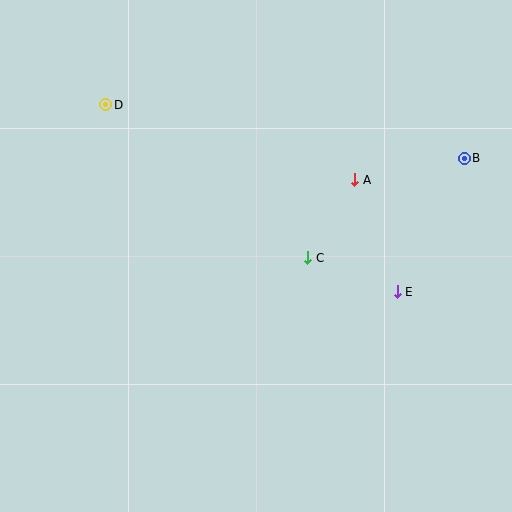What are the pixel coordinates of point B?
Point B is at (464, 158).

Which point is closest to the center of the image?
Point C at (308, 258) is closest to the center.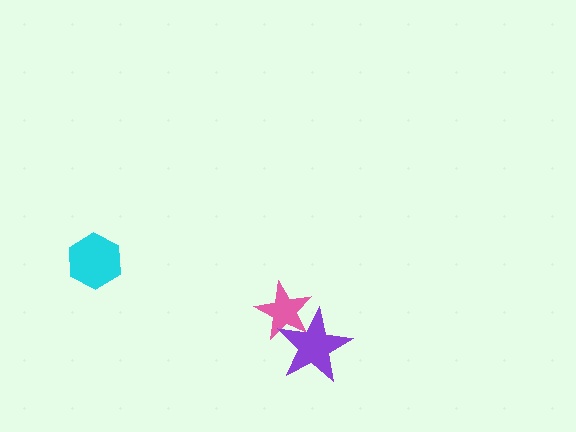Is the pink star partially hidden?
Yes, it is partially covered by another shape.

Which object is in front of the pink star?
The purple star is in front of the pink star.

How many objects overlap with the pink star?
1 object overlaps with the pink star.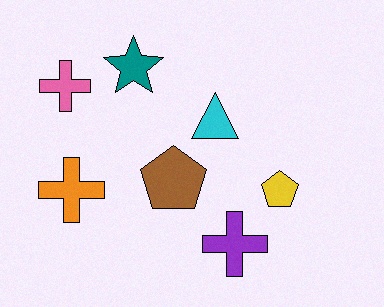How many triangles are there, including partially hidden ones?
There is 1 triangle.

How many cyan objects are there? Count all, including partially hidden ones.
There is 1 cyan object.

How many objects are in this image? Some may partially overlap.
There are 7 objects.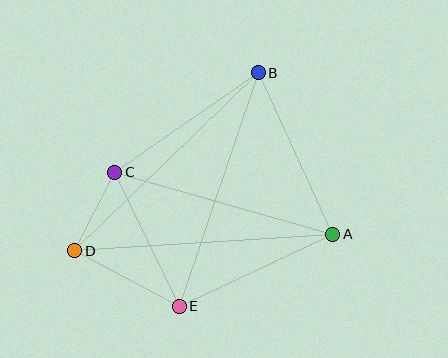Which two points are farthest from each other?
Points A and D are farthest from each other.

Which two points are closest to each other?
Points C and D are closest to each other.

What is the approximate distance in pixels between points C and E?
The distance between C and E is approximately 149 pixels.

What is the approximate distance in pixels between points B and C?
The distance between B and C is approximately 175 pixels.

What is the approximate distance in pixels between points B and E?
The distance between B and E is approximately 247 pixels.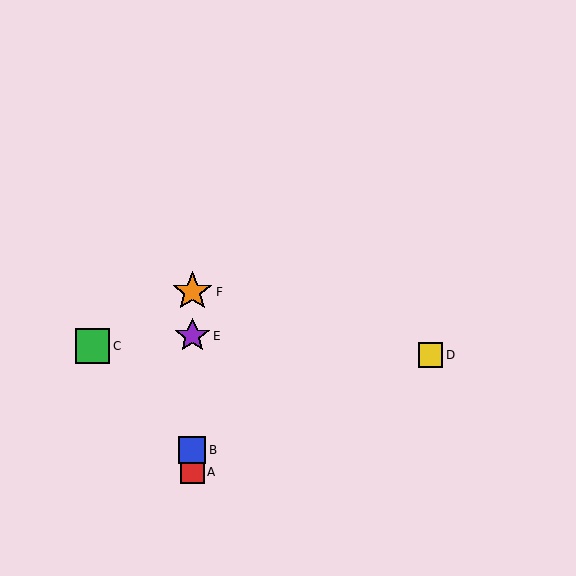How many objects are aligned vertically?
4 objects (A, B, E, F) are aligned vertically.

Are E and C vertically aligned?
No, E is at x≈192 and C is at x≈93.